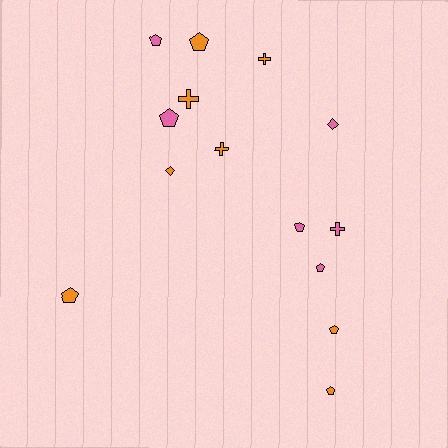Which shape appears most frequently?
Pentagon, with 8 objects.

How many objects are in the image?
There are 14 objects.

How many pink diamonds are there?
There is 1 pink diamond.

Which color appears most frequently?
Orange, with 8 objects.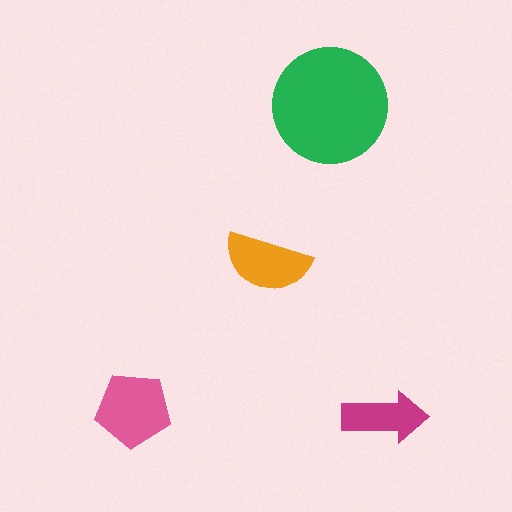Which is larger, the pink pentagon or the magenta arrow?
The pink pentagon.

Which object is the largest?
The green circle.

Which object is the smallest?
The magenta arrow.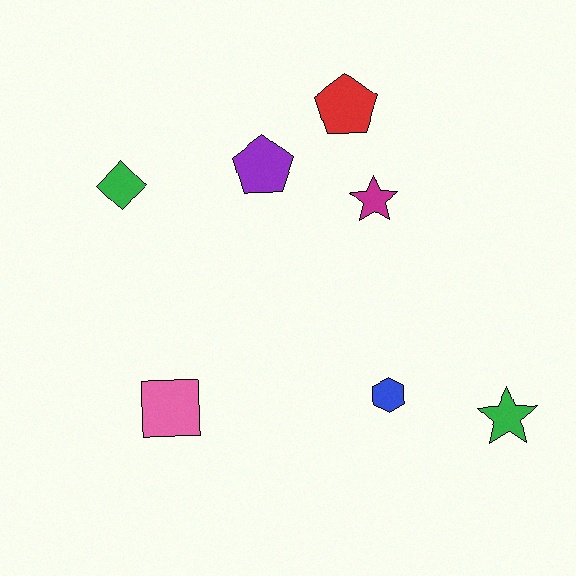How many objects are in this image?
There are 7 objects.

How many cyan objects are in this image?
There are no cyan objects.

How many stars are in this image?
There are 2 stars.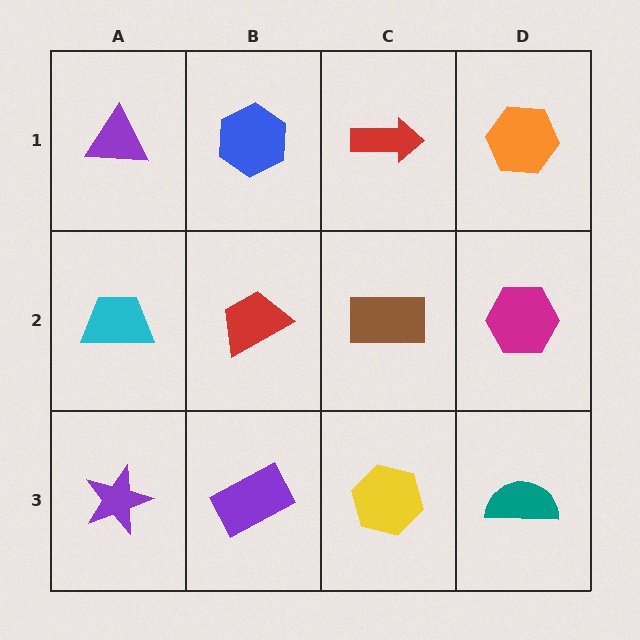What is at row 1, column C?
A red arrow.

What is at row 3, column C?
A yellow hexagon.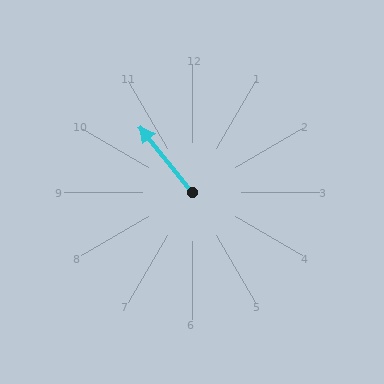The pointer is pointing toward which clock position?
Roughly 11 o'clock.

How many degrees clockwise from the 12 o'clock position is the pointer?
Approximately 321 degrees.